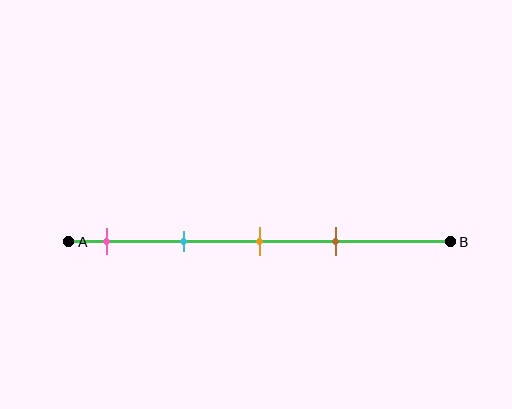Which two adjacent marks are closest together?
The orange and brown marks are the closest adjacent pair.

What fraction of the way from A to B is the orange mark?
The orange mark is approximately 50% (0.5) of the way from A to B.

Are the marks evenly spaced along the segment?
Yes, the marks are approximately evenly spaced.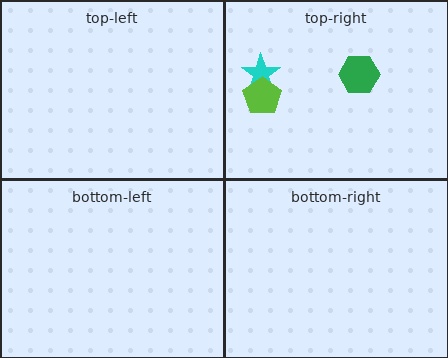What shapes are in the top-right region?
The green hexagon, the cyan star, the lime pentagon.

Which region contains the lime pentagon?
The top-right region.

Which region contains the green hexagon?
The top-right region.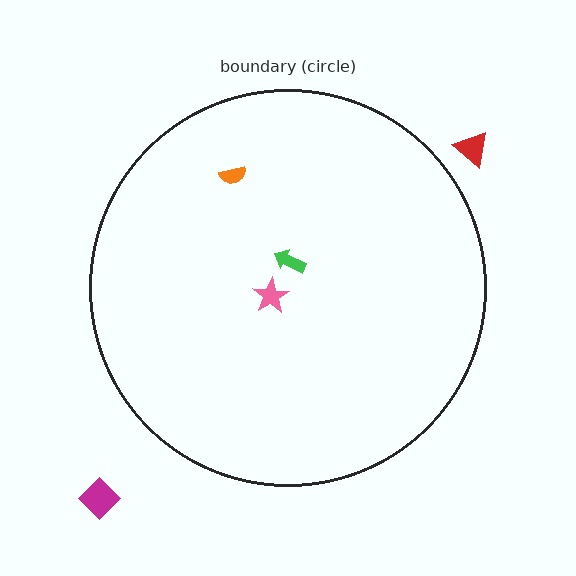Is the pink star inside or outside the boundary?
Inside.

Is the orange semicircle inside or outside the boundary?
Inside.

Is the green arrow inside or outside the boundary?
Inside.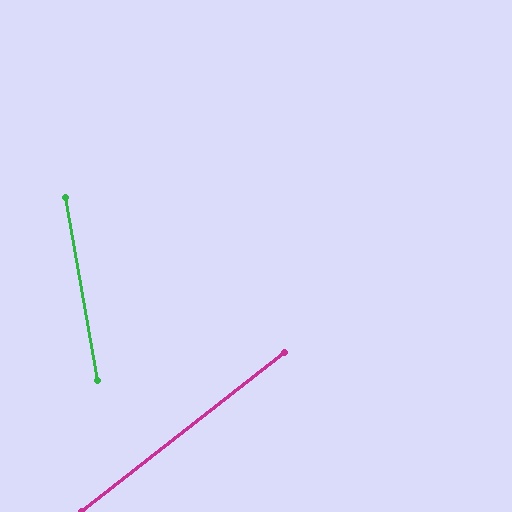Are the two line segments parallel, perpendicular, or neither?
Neither parallel nor perpendicular — they differ by about 62°.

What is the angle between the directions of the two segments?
Approximately 62 degrees.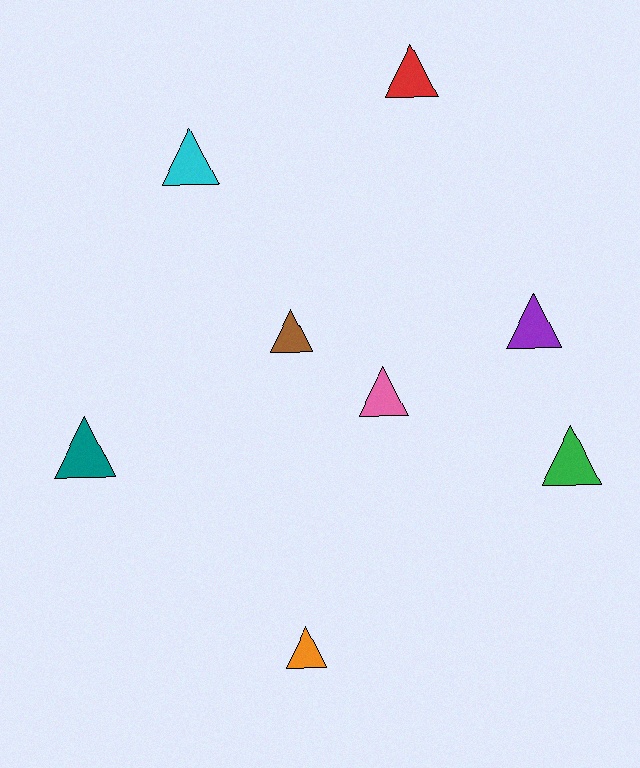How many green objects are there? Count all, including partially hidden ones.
There is 1 green object.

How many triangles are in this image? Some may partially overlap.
There are 8 triangles.